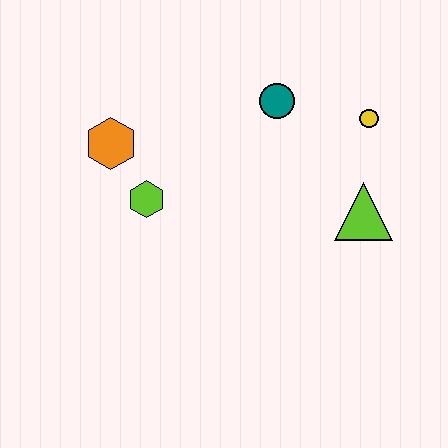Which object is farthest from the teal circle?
The orange hexagon is farthest from the teal circle.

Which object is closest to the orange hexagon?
The lime hexagon is closest to the orange hexagon.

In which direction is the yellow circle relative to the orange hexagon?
The yellow circle is to the right of the orange hexagon.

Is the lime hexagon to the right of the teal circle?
No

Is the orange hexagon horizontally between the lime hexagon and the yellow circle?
No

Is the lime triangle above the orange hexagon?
No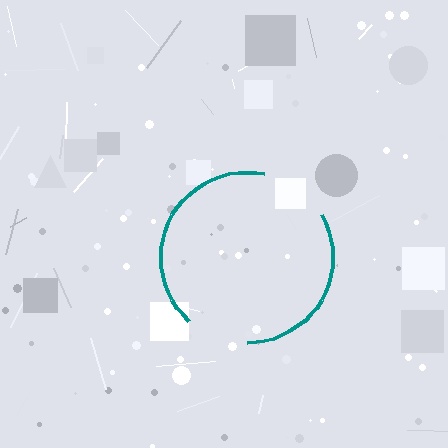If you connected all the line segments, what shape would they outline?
They would outline a circle.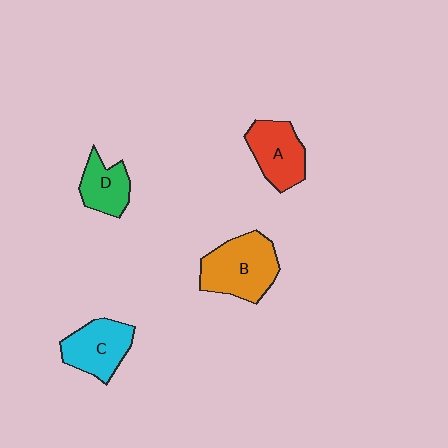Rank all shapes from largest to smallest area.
From largest to smallest: B (orange), C (cyan), A (red), D (green).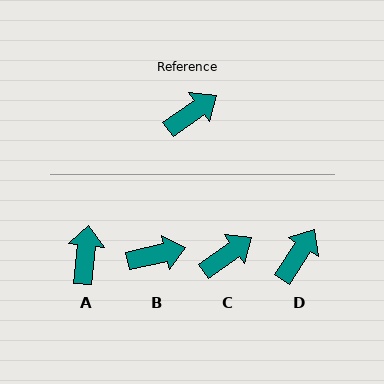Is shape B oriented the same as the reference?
No, it is off by about 23 degrees.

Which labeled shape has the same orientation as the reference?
C.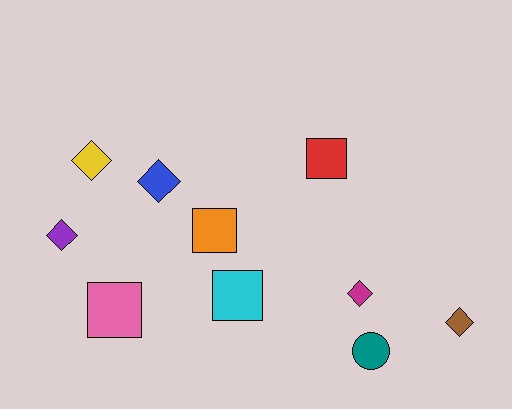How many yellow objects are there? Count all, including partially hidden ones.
There is 1 yellow object.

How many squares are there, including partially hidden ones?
There are 4 squares.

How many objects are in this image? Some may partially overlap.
There are 10 objects.